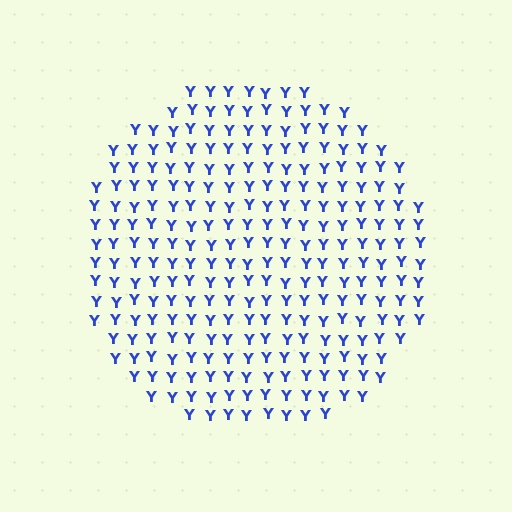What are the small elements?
The small elements are letter Y's.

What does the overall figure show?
The overall figure shows a circle.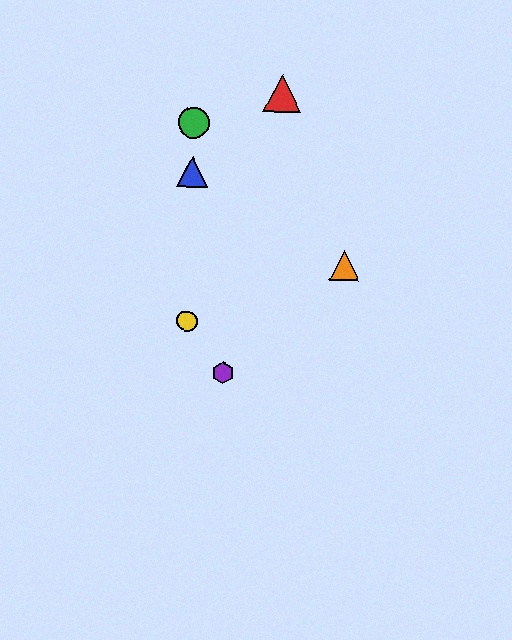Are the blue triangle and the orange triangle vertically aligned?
No, the blue triangle is at x≈192 and the orange triangle is at x≈345.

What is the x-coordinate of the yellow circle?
The yellow circle is at x≈187.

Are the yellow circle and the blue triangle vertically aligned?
Yes, both are at x≈187.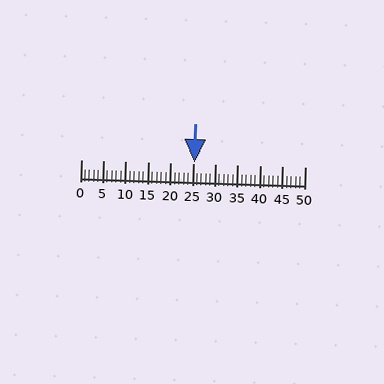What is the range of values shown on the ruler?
The ruler shows values from 0 to 50.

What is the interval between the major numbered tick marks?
The major tick marks are spaced 5 units apart.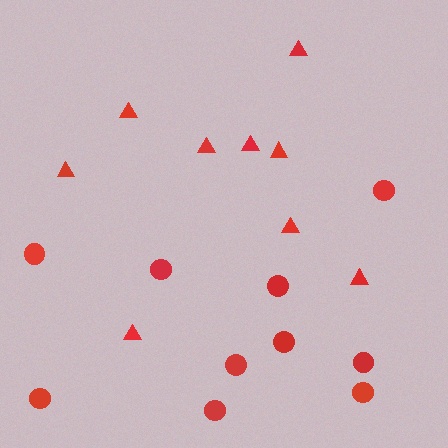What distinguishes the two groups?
There are 2 groups: one group of triangles (9) and one group of circles (10).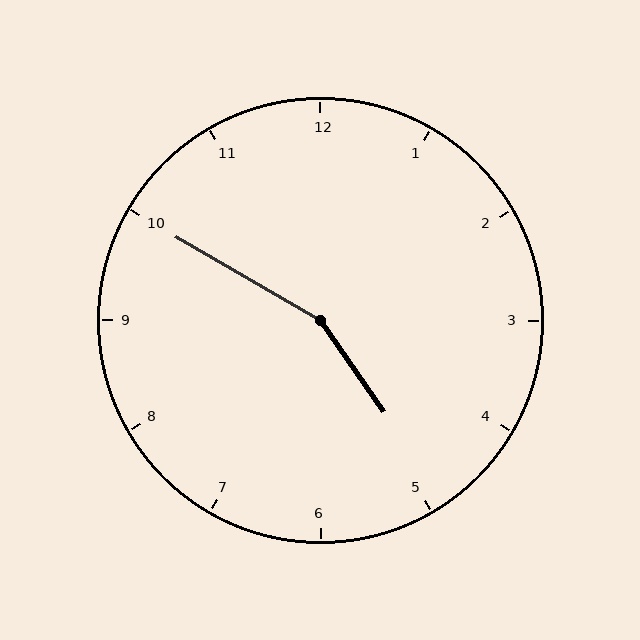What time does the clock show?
4:50.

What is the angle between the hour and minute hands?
Approximately 155 degrees.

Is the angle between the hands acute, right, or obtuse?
It is obtuse.